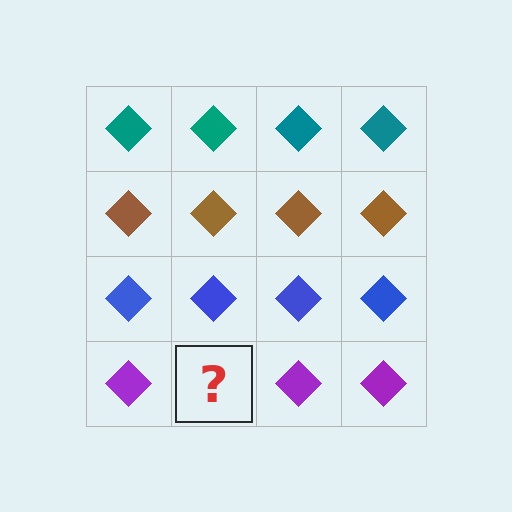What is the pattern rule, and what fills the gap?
The rule is that each row has a consistent color. The gap should be filled with a purple diamond.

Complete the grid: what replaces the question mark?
The question mark should be replaced with a purple diamond.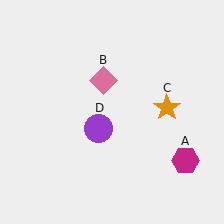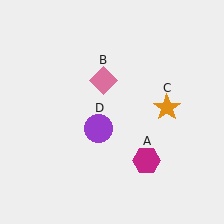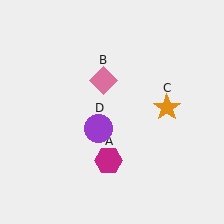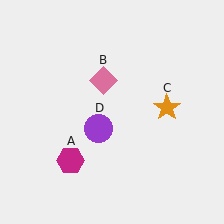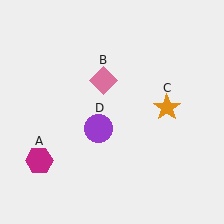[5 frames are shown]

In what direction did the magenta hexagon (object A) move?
The magenta hexagon (object A) moved left.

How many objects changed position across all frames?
1 object changed position: magenta hexagon (object A).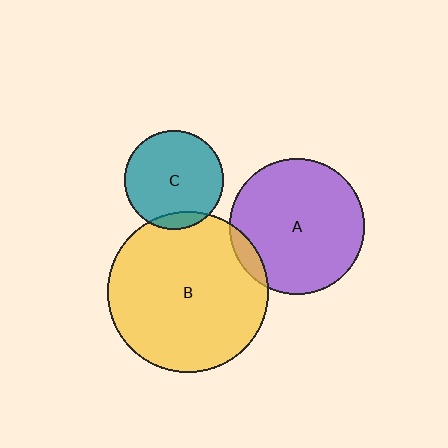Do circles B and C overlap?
Yes.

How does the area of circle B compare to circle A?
Approximately 1.4 times.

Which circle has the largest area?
Circle B (yellow).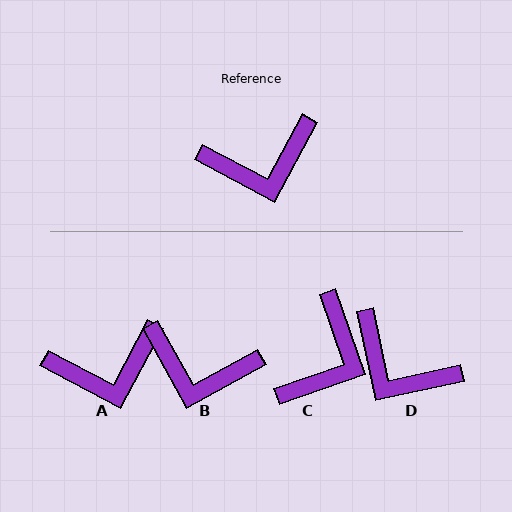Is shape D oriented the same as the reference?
No, it is off by about 50 degrees.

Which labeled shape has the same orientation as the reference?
A.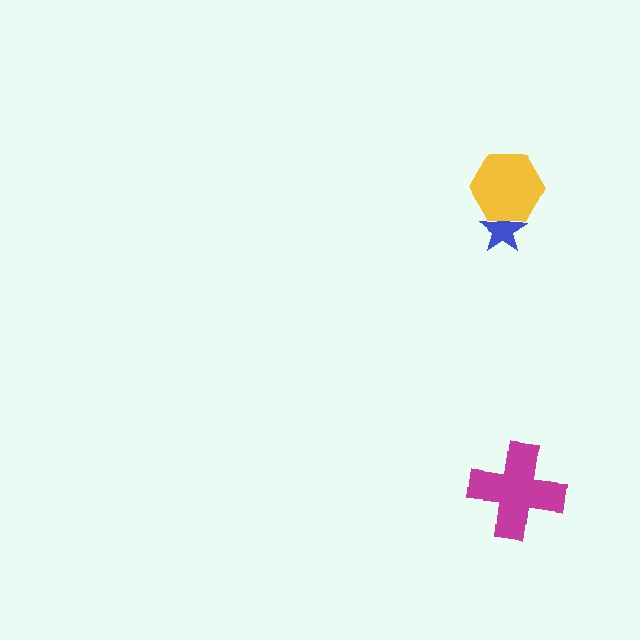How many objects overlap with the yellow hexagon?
1 object overlaps with the yellow hexagon.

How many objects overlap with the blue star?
1 object overlaps with the blue star.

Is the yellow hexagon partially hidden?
No, no other shape covers it.